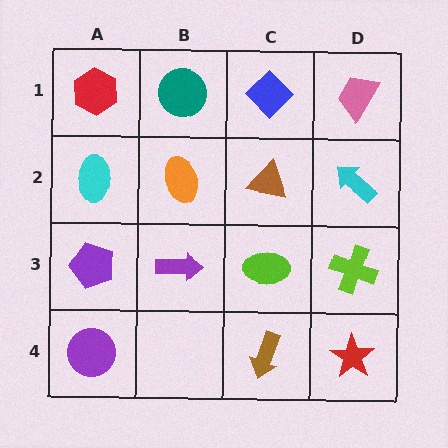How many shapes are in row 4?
3 shapes.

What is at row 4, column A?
A purple circle.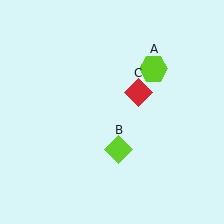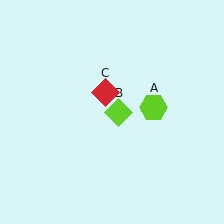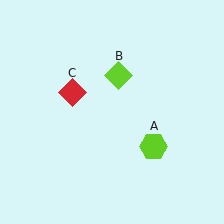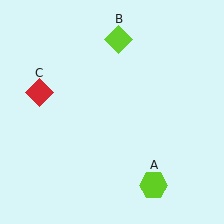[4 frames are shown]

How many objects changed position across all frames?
3 objects changed position: lime hexagon (object A), lime diamond (object B), red diamond (object C).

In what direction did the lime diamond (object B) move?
The lime diamond (object B) moved up.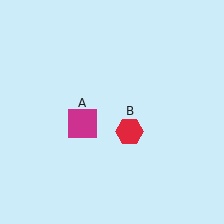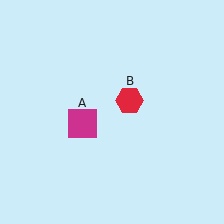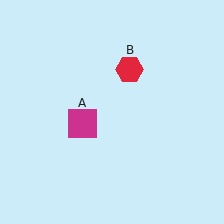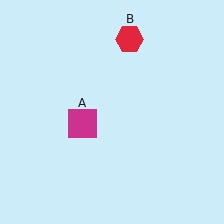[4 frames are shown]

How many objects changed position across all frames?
1 object changed position: red hexagon (object B).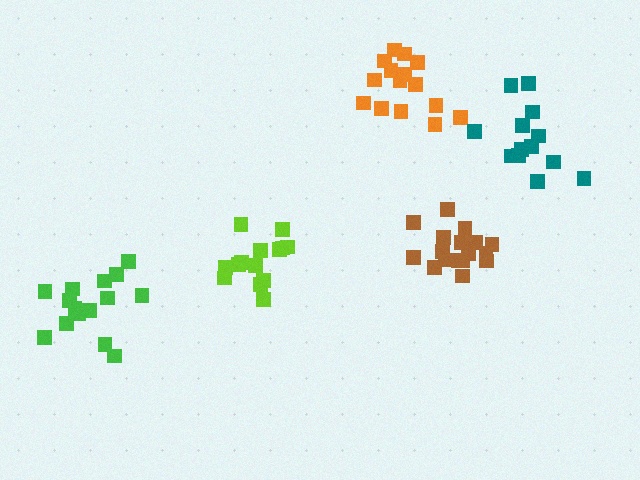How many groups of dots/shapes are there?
There are 5 groups.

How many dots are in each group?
Group 1: 15 dots, Group 2: 13 dots, Group 3: 14 dots, Group 4: 15 dots, Group 5: 17 dots (74 total).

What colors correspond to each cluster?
The clusters are colored: orange, teal, lime, green, brown.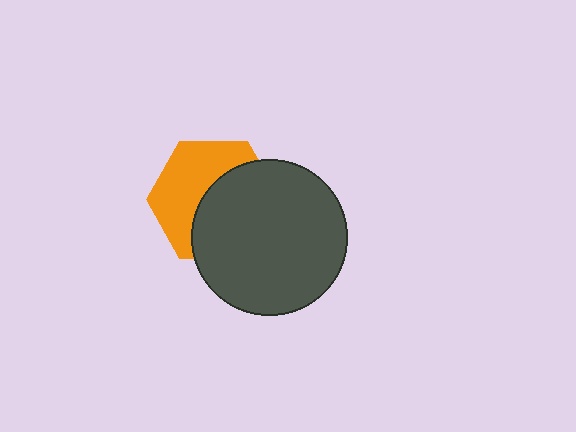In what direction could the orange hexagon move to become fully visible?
The orange hexagon could move toward the upper-left. That would shift it out from behind the dark gray circle entirely.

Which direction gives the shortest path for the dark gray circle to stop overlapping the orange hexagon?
Moving toward the lower-right gives the shortest separation.